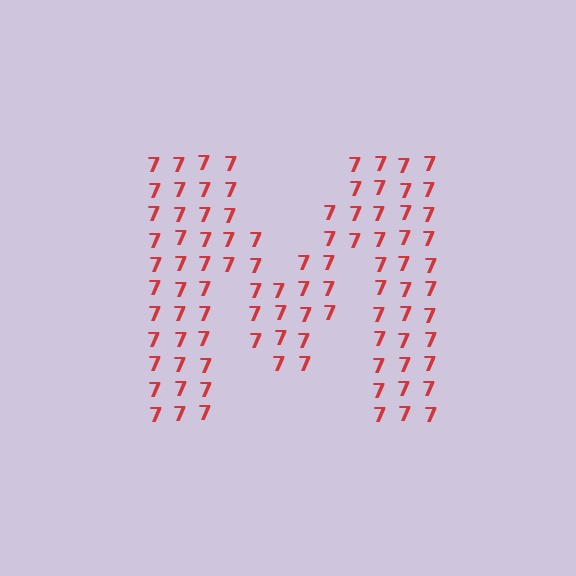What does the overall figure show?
The overall figure shows the letter M.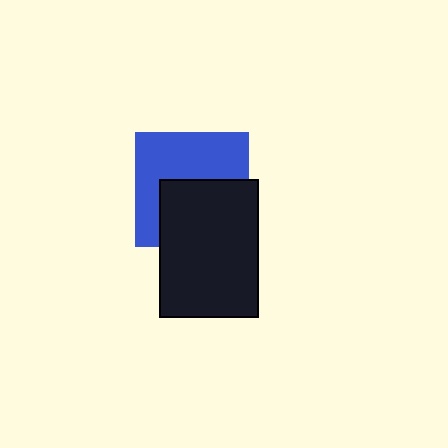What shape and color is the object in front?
The object in front is a black rectangle.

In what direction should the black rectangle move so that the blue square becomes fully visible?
The black rectangle should move down. That is the shortest direction to clear the overlap and leave the blue square fully visible.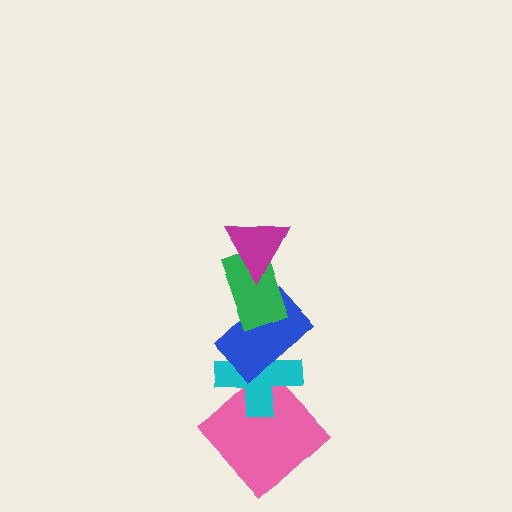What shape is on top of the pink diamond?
The cyan cross is on top of the pink diamond.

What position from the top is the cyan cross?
The cyan cross is 4th from the top.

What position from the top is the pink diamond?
The pink diamond is 5th from the top.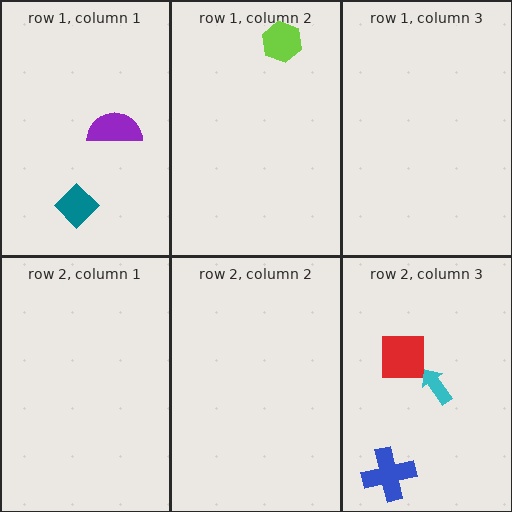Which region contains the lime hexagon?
The row 1, column 2 region.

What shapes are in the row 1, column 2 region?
The lime hexagon.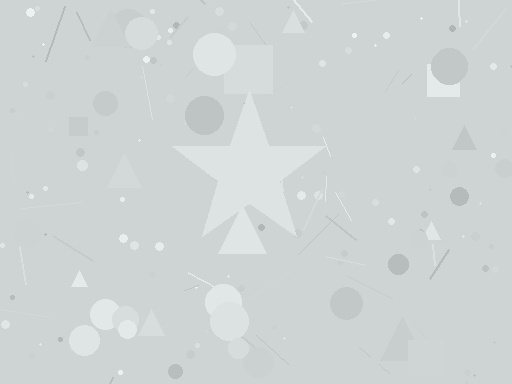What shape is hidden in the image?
A star is hidden in the image.